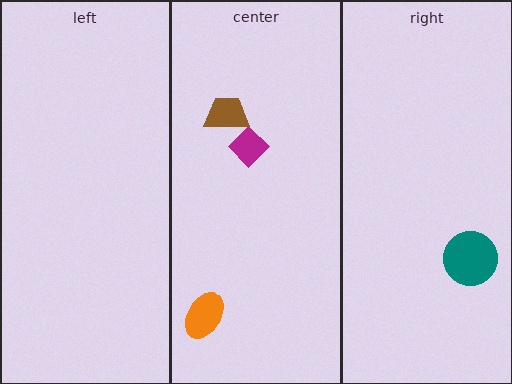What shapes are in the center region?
The magenta diamond, the orange ellipse, the brown trapezoid.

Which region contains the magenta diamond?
The center region.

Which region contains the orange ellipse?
The center region.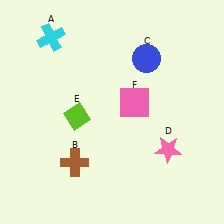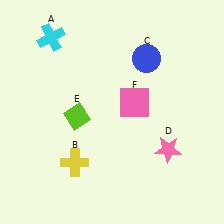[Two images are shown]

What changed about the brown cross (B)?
In Image 1, B is brown. In Image 2, it changed to yellow.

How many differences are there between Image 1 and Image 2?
There is 1 difference between the two images.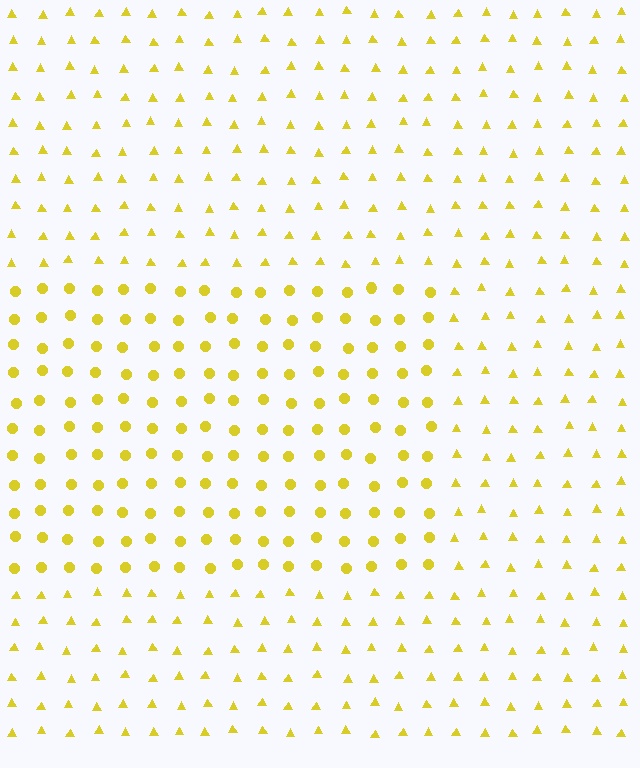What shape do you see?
I see a rectangle.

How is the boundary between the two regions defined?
The boundary is defined by a change in element shape: circles inside vs. triangles outside. All elements share the same color and spacing.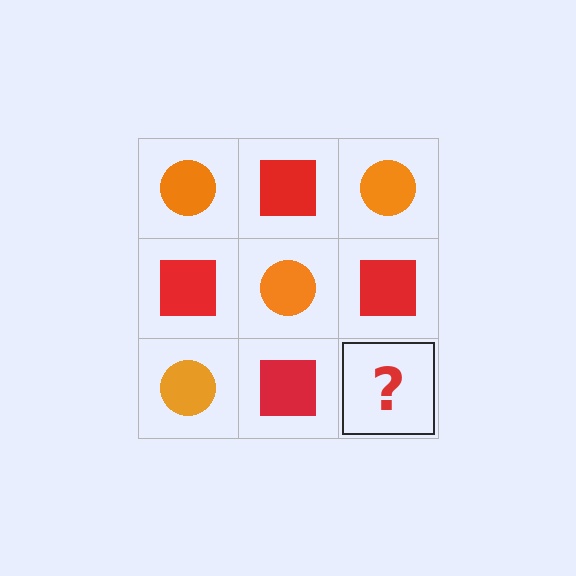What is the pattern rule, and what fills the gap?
The rule is that it alternates orange circle and red square in a checkerboard pattern. The gap should be filled with an orange circle.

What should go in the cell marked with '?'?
The missing cell should contain an orange circle.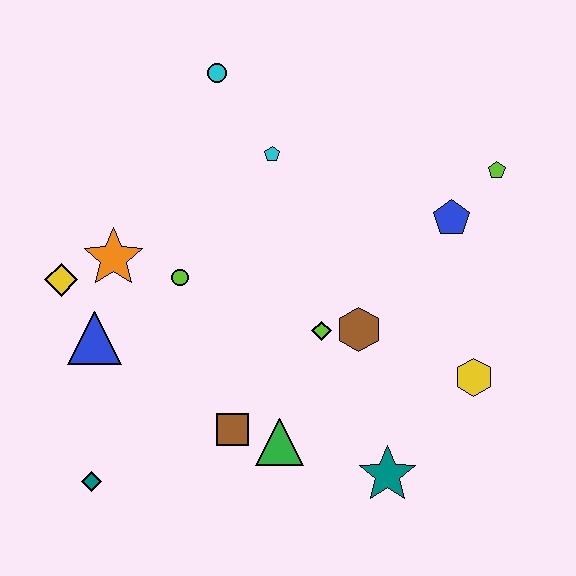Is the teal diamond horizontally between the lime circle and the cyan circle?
No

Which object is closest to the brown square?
The green triangle is closest to the brown square.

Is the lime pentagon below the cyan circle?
Yes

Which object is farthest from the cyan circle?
The teal star is farthest from the cyan circle.